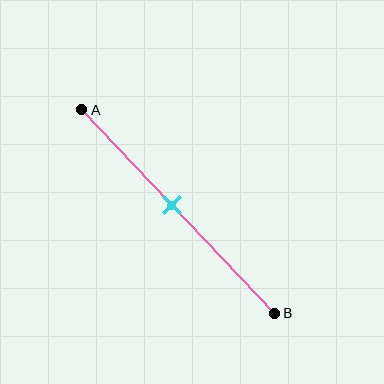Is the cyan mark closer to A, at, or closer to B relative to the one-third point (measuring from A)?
The cyan mark is closer to point B than the one-third point of segment AB.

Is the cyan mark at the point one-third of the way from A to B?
No, the mark is at about 45% from A, not at the 33% one-third point.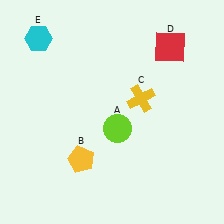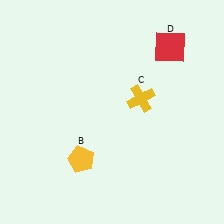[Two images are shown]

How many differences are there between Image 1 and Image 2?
There are 2 differences between the two images.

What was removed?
The cyan hexagon (E), the lime circle (A) were removed in Image 2.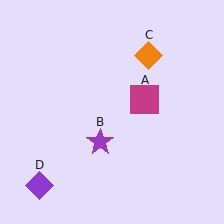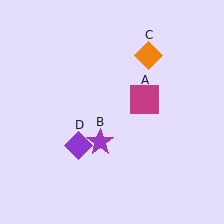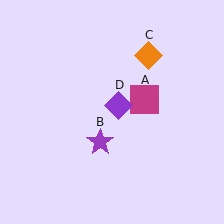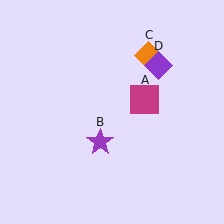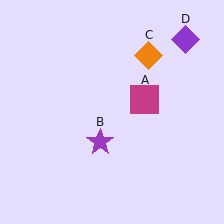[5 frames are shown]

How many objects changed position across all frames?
1 object changed position: purple diamond (object D).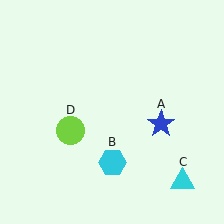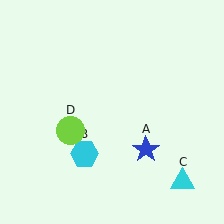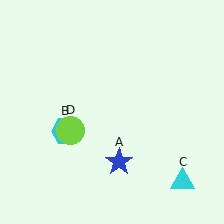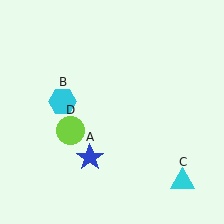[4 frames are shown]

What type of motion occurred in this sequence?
The blue star (object A), cyan hexagon (object B) rotated clockwise around the center of the scene.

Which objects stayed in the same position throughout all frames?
Cyan triangle (object C) and lime circle (object D) remained stationary.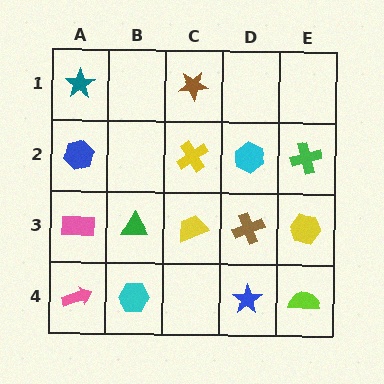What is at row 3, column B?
A green triangle.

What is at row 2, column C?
A yellow cross.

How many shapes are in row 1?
2 shapes.